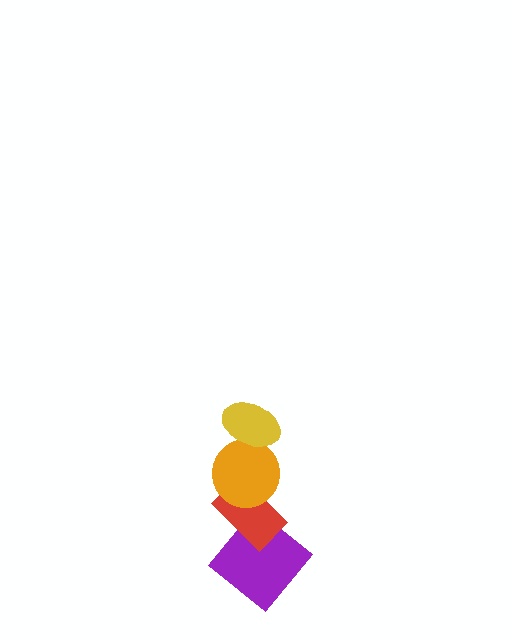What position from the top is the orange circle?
The orange circle is 2nd from the top.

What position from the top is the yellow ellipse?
The yellow ellipse is 1st from the top.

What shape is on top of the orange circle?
The yellow ellipse is on top of the orange circle.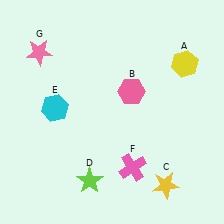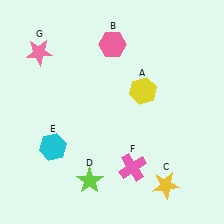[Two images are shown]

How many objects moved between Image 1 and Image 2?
3 objects moved between the two images.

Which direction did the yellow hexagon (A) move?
The yellow hexagon (A) moved left.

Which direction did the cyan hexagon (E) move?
The cyan hexagon (E) moved down.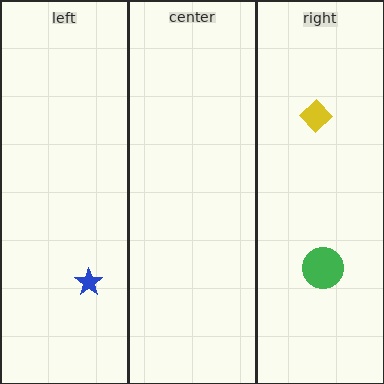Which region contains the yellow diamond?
The right region.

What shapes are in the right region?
The yellow diamond, the green circle.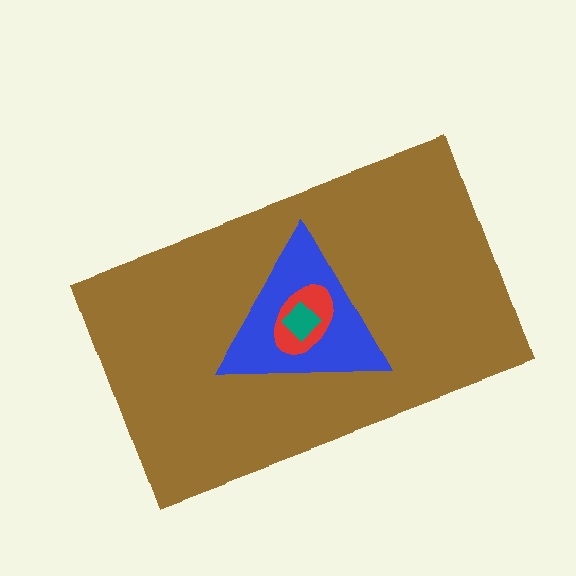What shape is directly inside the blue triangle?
The red ellipse.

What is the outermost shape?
The brown rectangle.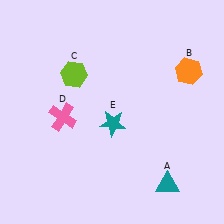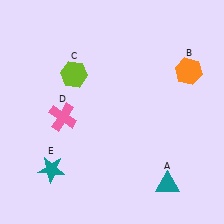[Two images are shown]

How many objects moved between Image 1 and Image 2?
1 object moved between the two images.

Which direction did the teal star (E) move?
The teal star (E) moved left.